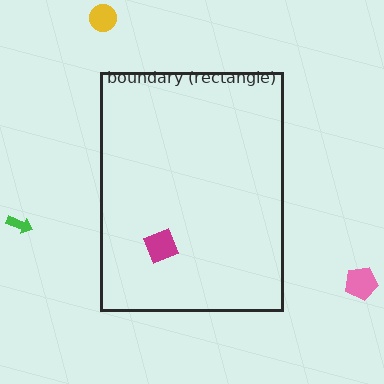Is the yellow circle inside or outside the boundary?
Outside.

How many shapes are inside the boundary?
1 inside, 3 outside.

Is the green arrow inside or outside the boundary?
Outside.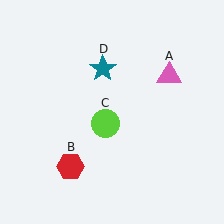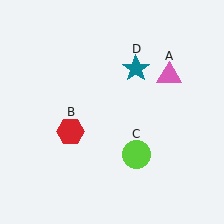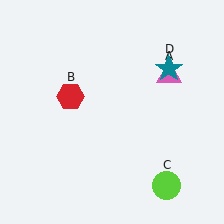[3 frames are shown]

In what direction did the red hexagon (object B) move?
The red hexagon (object B) moved up.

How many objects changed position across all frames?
3 objects changed position: red hexagon (object B), lime circle (object C), teal star (object D).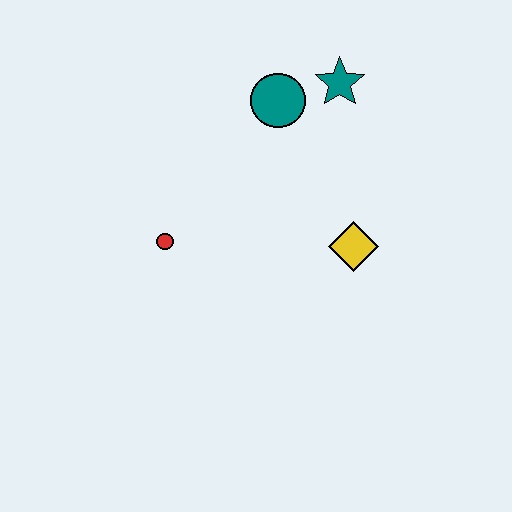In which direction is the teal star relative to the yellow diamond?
The teal star is above the yellow diamond.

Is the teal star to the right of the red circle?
Yes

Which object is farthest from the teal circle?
The red circle is farthest from the teal circle.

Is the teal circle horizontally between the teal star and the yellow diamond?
No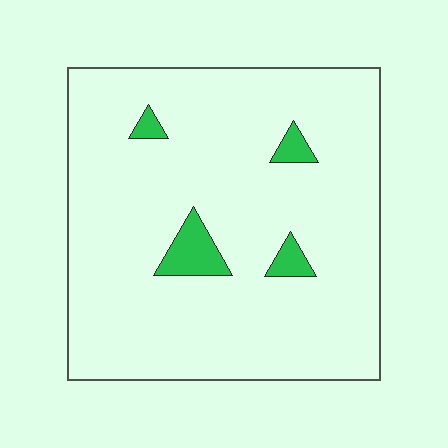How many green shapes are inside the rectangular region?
4.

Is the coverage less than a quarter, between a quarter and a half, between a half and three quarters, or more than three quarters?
Less than a quarter.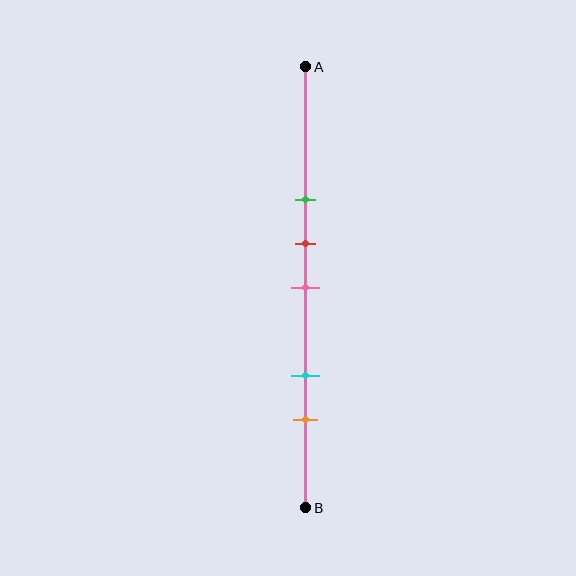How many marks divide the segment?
There are 5 marks dividing the segment.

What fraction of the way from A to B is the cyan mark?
The cyan mark is approximately 70% (0.7) of the way from A to B.